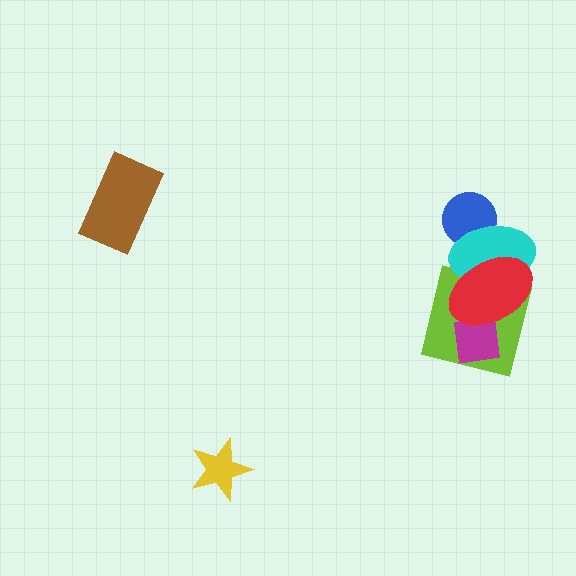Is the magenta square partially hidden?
Yes, it is partially covered by another shape.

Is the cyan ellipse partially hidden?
Yes, it is partially covered by another shape.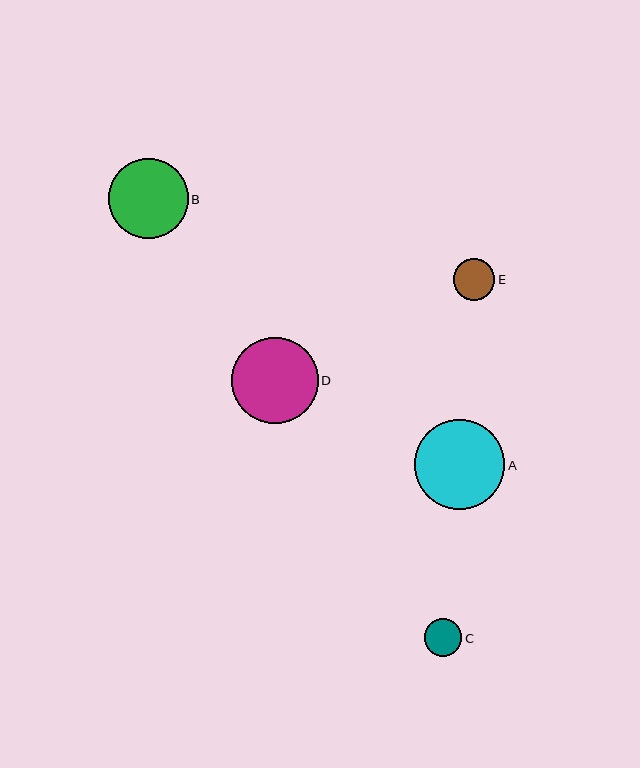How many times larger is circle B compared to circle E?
Circle B is approximately 1.9 times the size of circle E.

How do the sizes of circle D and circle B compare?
Circle D and circle B are approximately the same size.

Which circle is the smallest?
Circle C is the smallest with a size of approximately 37 pixels.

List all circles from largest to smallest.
From largest to smallest: A, D, B, E, C.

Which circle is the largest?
Circle A is the largest with a size of approximately 90 pixels.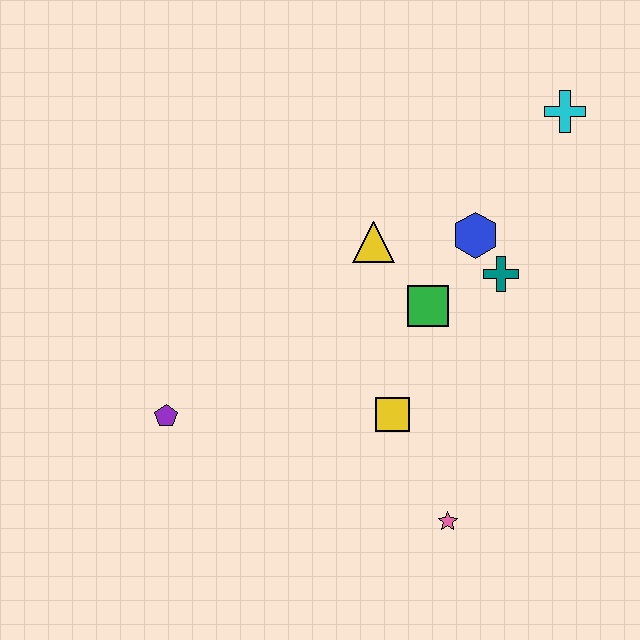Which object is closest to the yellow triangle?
The green square is closest to the yellow triangle.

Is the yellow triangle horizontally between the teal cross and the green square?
No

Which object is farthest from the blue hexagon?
The purple pentagon is farthest from the blue hexagon.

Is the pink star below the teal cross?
Yes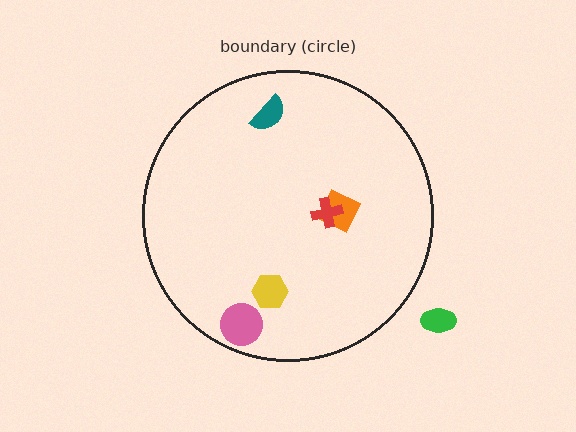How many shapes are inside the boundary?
5 inside, 1 outside.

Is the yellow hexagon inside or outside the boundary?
Inside.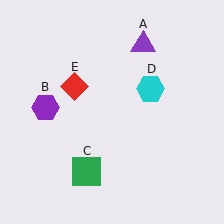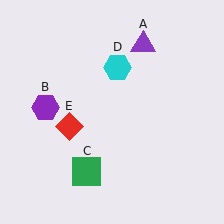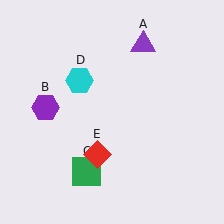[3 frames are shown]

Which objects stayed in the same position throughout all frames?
Purple triangle (object A) and purple hexagon (object B) and green square (object C) remained stationary.